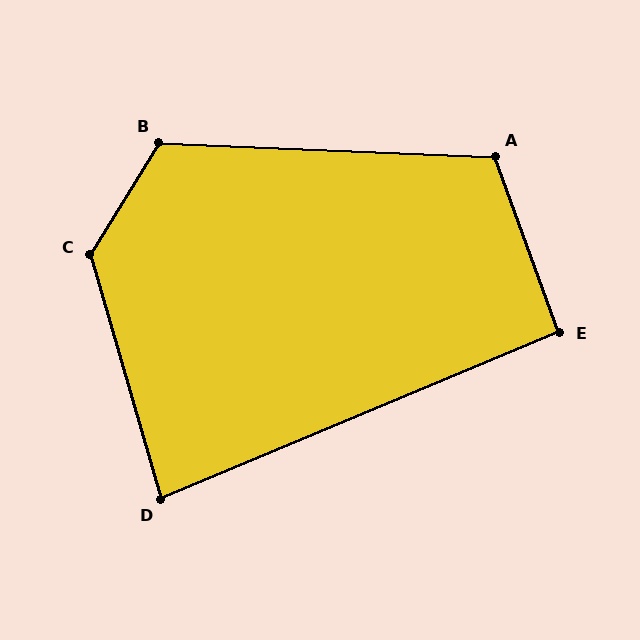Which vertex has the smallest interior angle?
D, at approximately 84 degrees.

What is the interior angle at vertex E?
Approximately 93 degrees (approximately right).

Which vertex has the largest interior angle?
C, at approximately 132 degrees.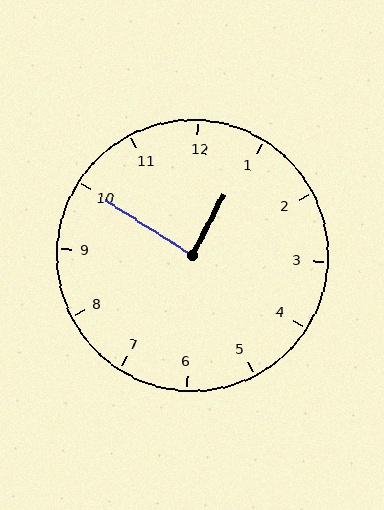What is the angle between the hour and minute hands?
Approximately 85 degrees.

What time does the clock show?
12:50.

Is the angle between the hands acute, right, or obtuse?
It is right.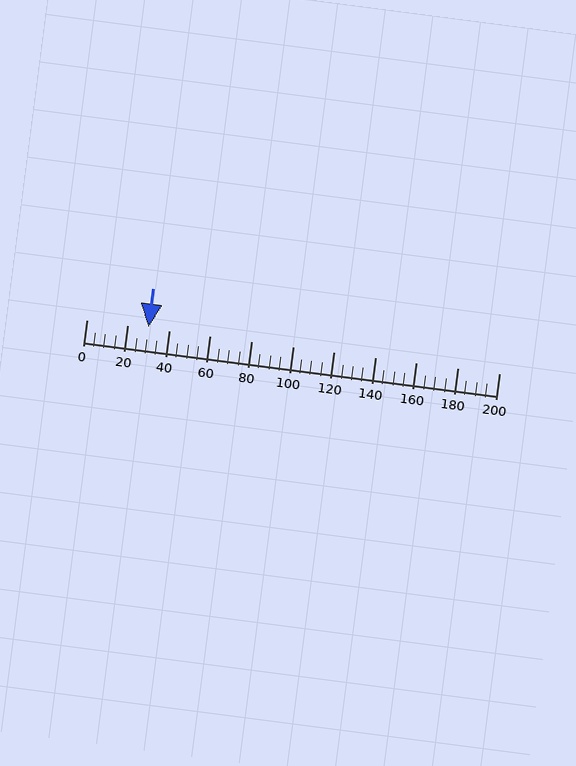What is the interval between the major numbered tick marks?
The major tick marks are spaced 20 units apart.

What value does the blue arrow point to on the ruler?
The blue arrow points to approximately 30.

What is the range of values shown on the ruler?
The ruler shows values from 0 to 200.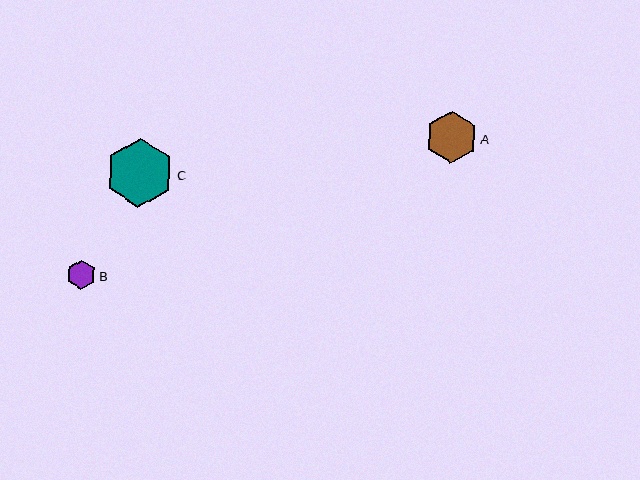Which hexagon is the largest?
Hexagon C is the largest with a size of approximately 69 pixels.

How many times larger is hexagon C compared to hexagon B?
Hexagon C is approximately 2.3 times the size of hexagon B.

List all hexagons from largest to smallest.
From largest to smallest: C, A, B.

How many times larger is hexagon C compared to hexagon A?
Hexagon C is approximately 1.3 times the size of hexagon A.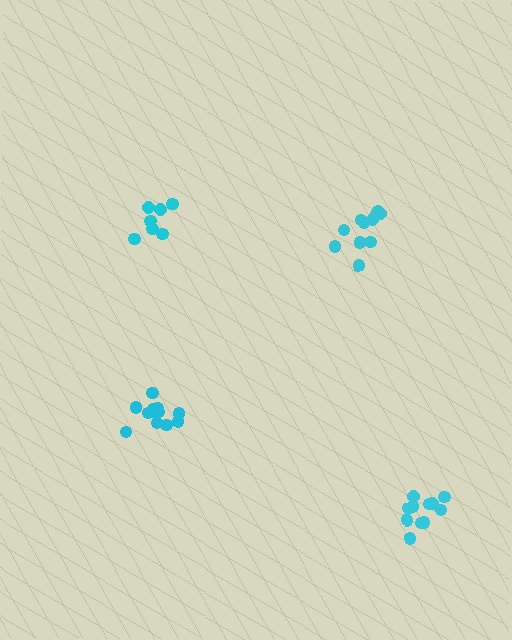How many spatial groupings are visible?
There are 4 spatial groupings.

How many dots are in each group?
Group 1: 12 dots, Group 2: 11 dots, Group 3: 11 dots, Group 4: 7 dots (41 total).